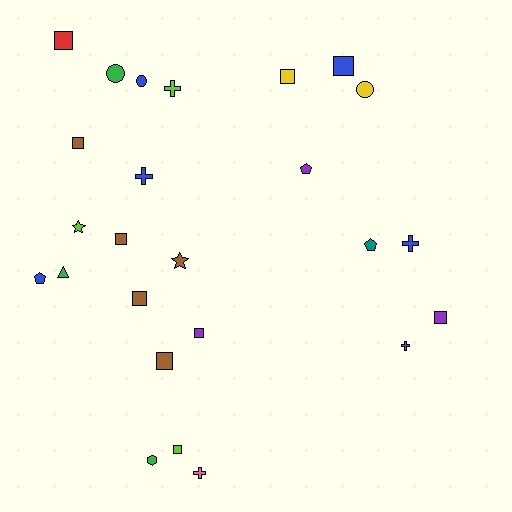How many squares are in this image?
There are 10 squares.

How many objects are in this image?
There are 25 objects.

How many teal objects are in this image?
There is 1 teal object.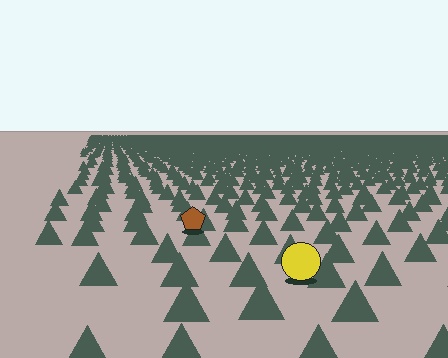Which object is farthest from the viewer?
The brown pentagon is farthest from the viewer. It appears smaller and the ground texture around it is denser.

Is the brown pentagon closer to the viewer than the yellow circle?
No. The yellow circle is closer — you can tell from the texture gradient: the ground texture is coarser near it.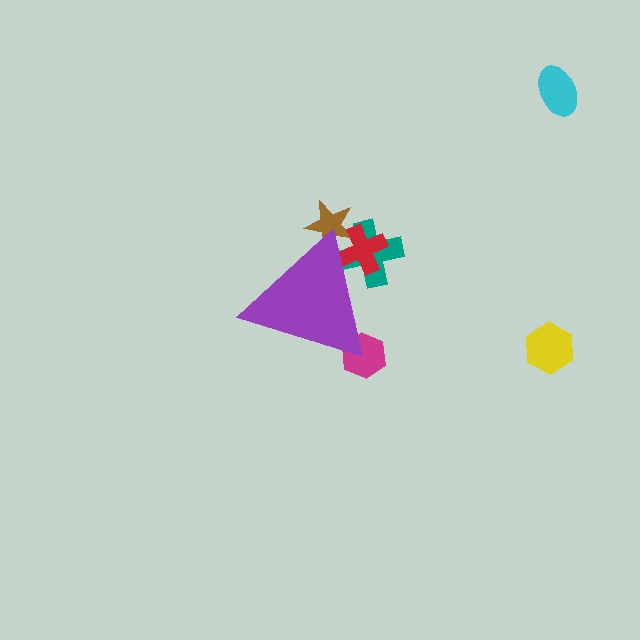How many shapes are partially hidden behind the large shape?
4 shapes are partially hidden.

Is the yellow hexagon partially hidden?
No, the yellow hexagon is fully visible.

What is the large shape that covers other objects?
A purple triangle.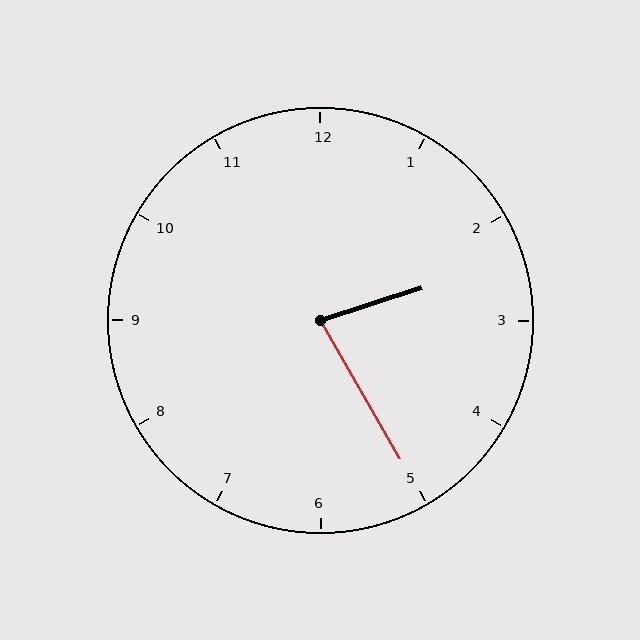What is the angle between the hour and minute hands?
Approximately 78 degrees.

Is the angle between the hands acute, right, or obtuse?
It is acute.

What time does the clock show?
2:25.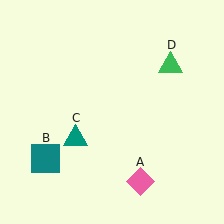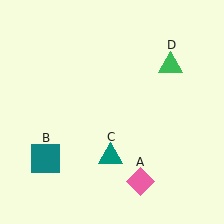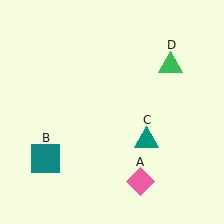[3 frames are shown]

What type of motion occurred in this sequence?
The teal triangle (object C) rotated counterclockwise around the center of the scene.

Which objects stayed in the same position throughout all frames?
Pink diamond (object A) and teal square (object B) and green triangle (object D) remained stationary.